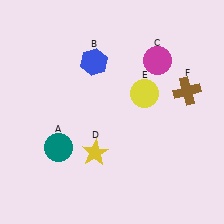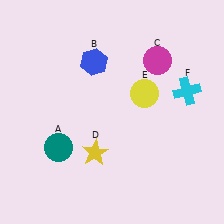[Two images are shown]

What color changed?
The cross (F) changed from brown in Image 1 to cyan in Image 2.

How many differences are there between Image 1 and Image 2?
There is 1 difference between the two images.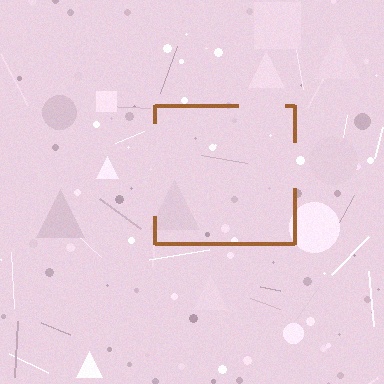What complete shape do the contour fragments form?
The contour fragments form a square.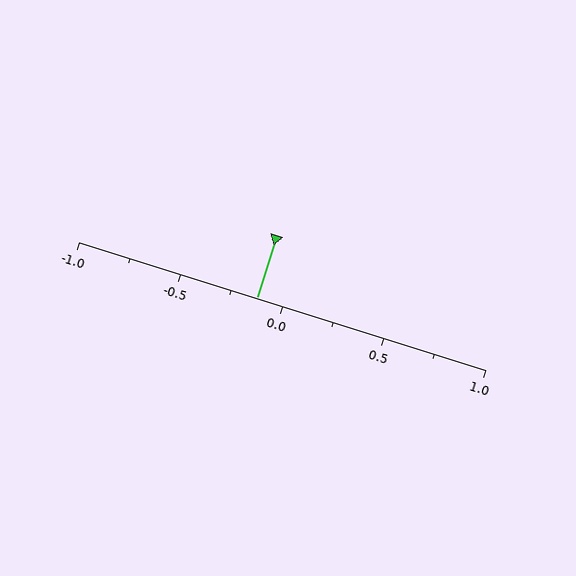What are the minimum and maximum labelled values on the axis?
The axis runs from -1.0 to 1.0.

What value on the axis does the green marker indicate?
The marker indicates approximately -0.12.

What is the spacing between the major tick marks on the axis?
The major ticks are spaced 0.5 apart.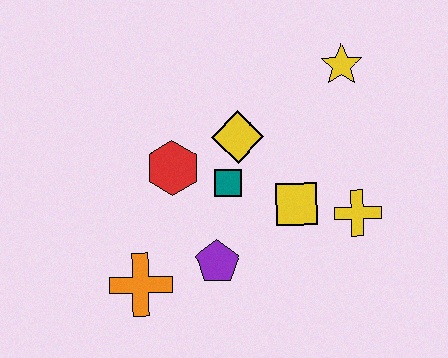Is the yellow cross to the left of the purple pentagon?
No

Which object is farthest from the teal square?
The yellow star is farthest from the teal square.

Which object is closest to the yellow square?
The yellow cross is closest to the yellow square.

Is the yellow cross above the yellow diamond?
No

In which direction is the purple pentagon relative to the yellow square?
The purple pentagon is to the left of the yellow square.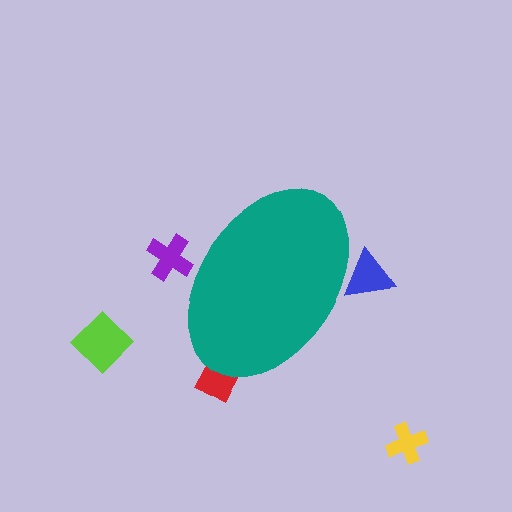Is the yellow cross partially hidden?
No, the yellow cross is fully visible.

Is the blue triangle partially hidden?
Yes, the blue triangle is partially hidden behind the teal ellipse.